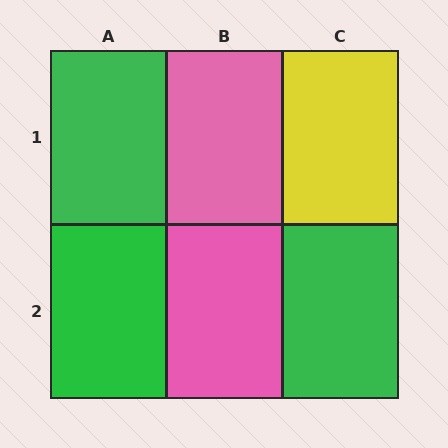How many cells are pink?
2 cells are pink.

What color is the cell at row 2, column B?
Pink.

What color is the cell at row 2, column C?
Green.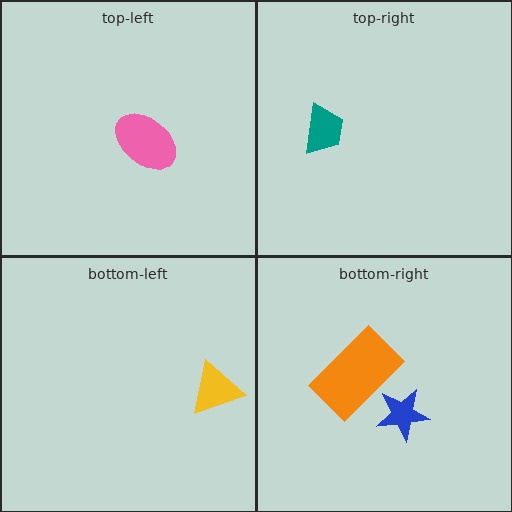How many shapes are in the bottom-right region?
2.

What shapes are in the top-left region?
The pink ellipse.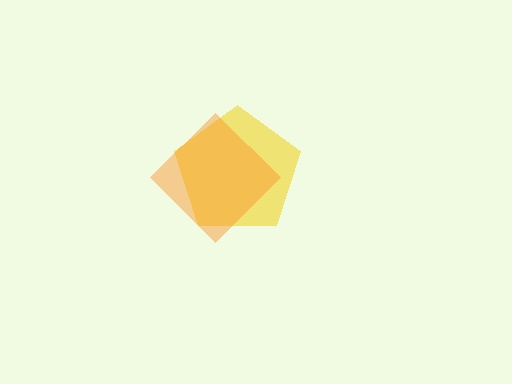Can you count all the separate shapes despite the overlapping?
Yes, there are 2 separate shapes.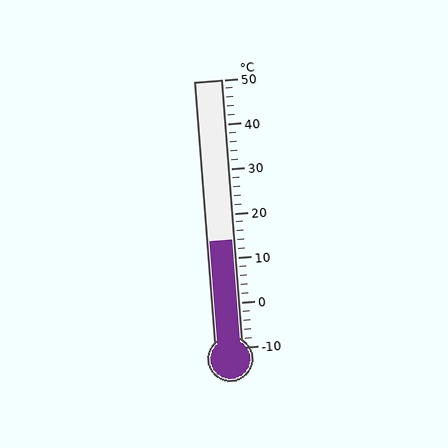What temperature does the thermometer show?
The thermometer shows approximately 14°C.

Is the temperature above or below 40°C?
The temperature is below 40°C.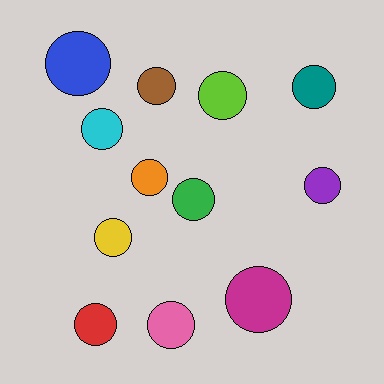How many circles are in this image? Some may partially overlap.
There are 12 circles.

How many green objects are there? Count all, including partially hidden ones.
There is 1 green object.